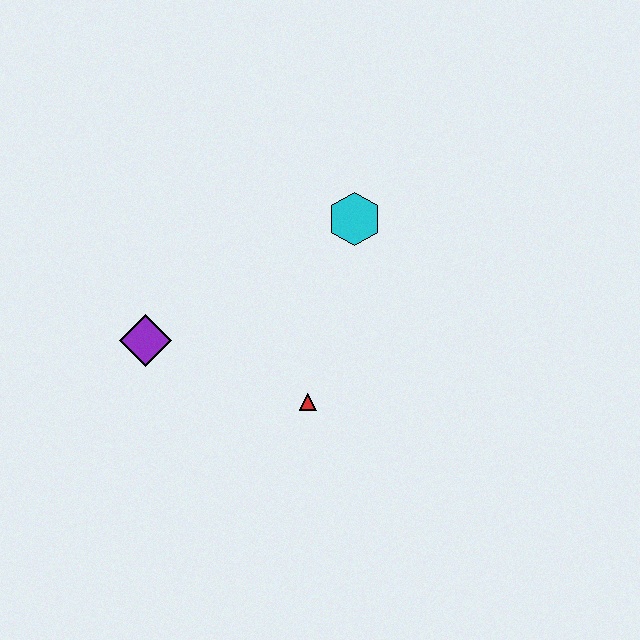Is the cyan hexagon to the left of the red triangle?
No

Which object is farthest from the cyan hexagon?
The purple diamond is farthest from the cyan hexagon.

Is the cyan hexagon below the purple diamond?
No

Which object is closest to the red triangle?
The purple diamond is closest to the red triangle.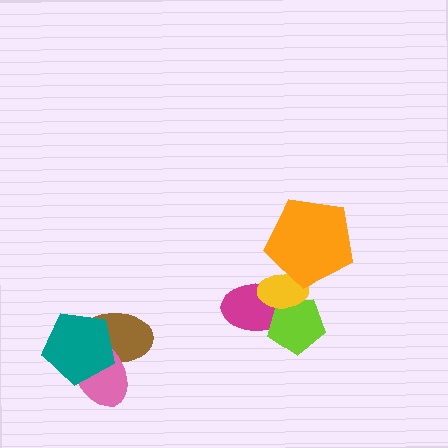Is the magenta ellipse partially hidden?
Yes, it is partially covered by another shape.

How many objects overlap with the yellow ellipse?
3 objects overlap with the yellow ellipse.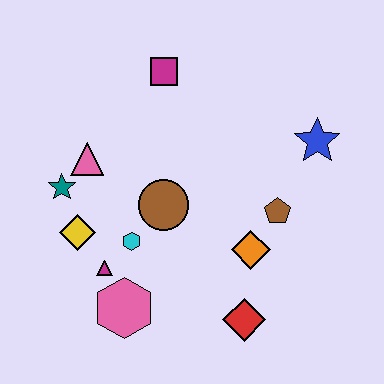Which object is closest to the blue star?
The brown pentagon is closest to the blue star.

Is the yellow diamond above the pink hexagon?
Yes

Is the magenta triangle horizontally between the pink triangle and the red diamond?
Yes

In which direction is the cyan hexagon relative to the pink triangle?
The cyan hexagon is below the pink triangle.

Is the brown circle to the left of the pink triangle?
No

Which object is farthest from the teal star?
The blue star is farthest from the teal star.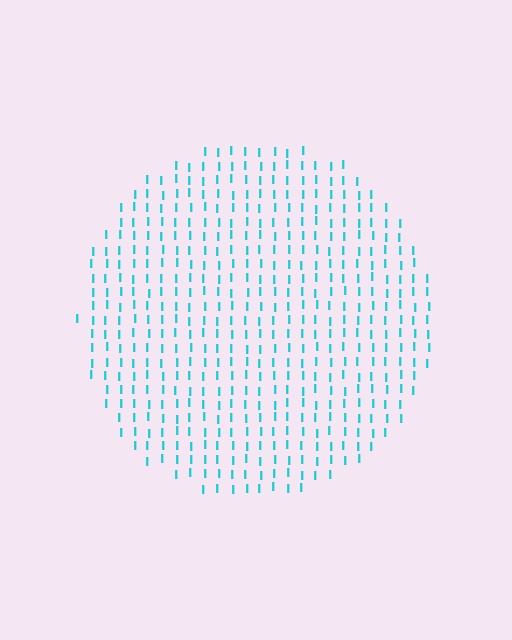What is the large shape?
The large shape is a circle.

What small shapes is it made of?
It is made of small letter I's.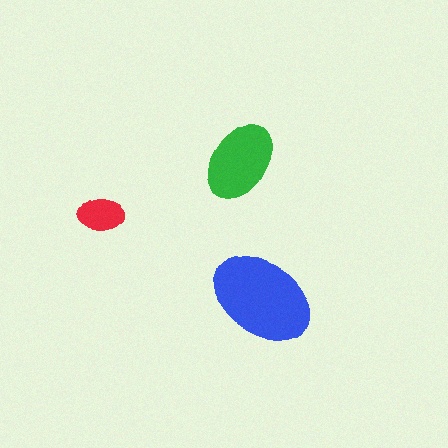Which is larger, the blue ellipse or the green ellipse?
The blue one.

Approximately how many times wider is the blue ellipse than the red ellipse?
About 2.5 times wider.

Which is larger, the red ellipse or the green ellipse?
The green one.